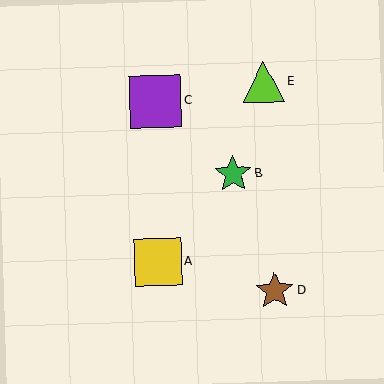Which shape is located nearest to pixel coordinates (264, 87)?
The lime triangle (labeled E) at (264, 82) is nearest to that location.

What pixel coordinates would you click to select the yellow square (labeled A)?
Click at (158, 262) to select the yellow square A.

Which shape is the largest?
The purple square (labeled C) is the largest.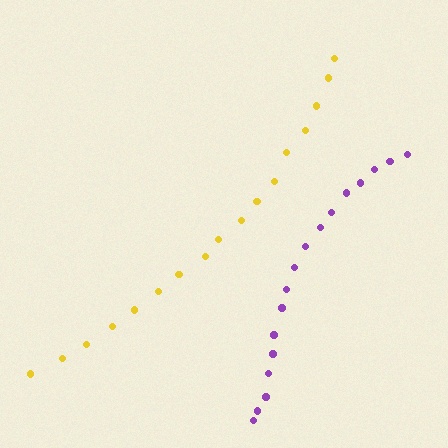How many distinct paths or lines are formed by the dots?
There are 2 distinct paths.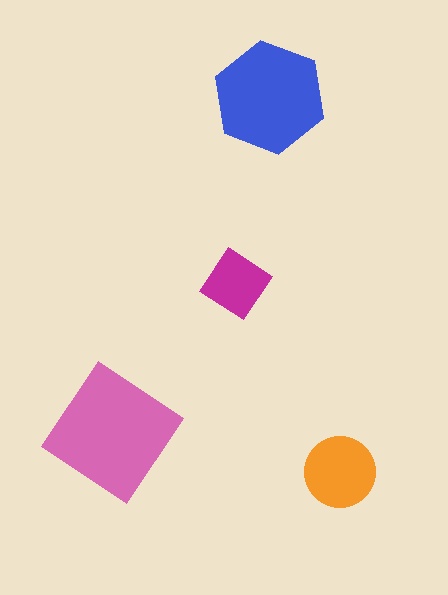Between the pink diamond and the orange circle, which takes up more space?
The pink diamond.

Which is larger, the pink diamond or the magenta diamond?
The pink diamond.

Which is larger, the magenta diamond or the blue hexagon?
The blue hexagon.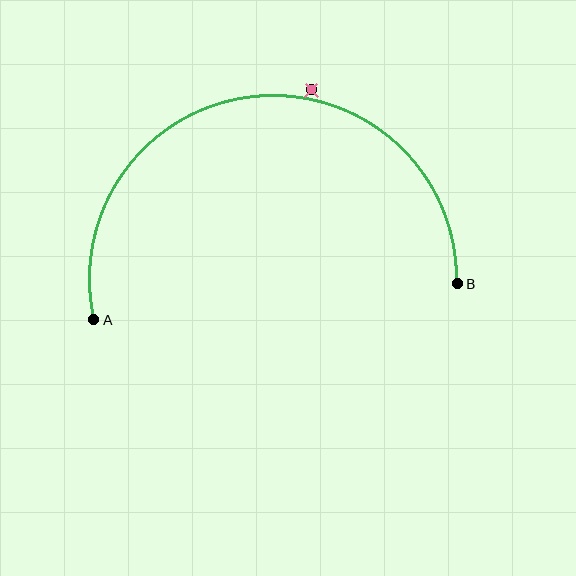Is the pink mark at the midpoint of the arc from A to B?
No — the pink mark does not lie on the arc at all. It sits slightly outside the curve.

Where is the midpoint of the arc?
The arc midpoint is the point on the curve farthest from the straight line joining A and B. It sits above that line.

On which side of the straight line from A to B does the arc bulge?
The arc bulges above the straight line connecting A and B.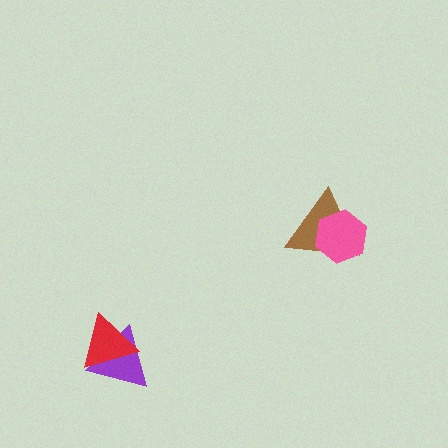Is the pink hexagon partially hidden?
No, no other shape covers it.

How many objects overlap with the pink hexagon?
1 object overlaps with the pink hexagon.